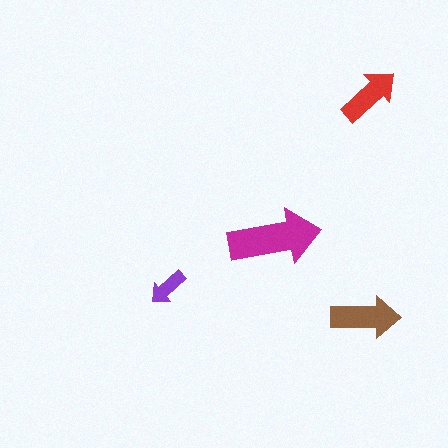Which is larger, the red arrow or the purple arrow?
The red one.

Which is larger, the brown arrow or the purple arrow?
The brown one.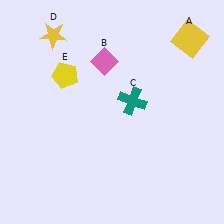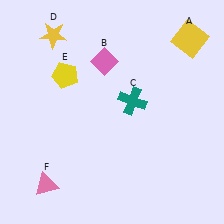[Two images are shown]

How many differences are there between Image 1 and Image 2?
There is 1 difference between the two images.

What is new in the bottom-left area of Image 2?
A pink triangle (F) was added in the bottom-left area of Image 2.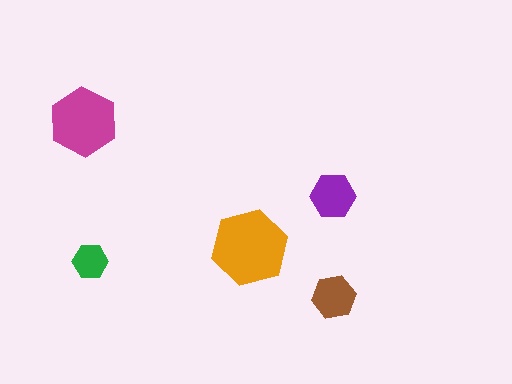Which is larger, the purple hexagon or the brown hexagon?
The purple one.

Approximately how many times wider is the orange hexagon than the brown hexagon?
About 1.5 times wider.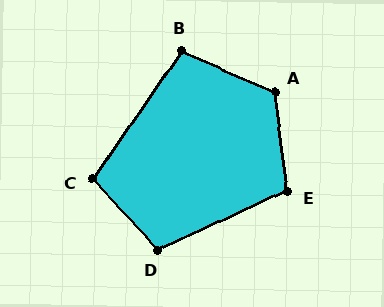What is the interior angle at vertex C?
Approximately 103 degrees (obtuse).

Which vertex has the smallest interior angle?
B, at approximately 101 degrees.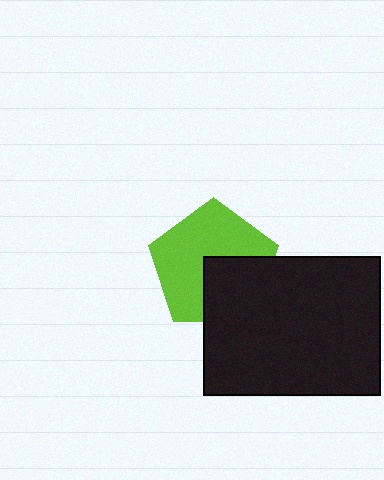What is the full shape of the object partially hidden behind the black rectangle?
The partially hidden object is a lime pentagon.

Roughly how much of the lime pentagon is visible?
About half of it is visible (roughly 64%).